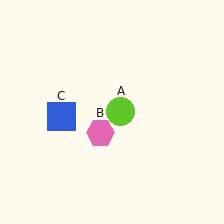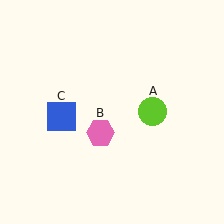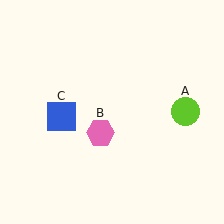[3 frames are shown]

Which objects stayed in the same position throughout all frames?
Pink hexagon (object B) and blue square (object C) remained stationary.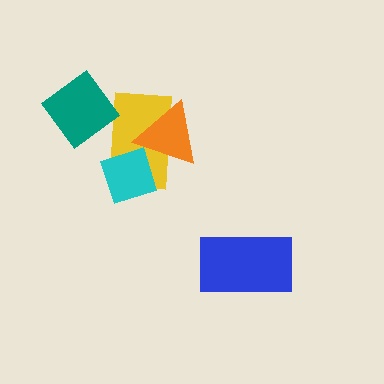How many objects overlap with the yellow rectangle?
2 objects overlap with the yellow rectangle.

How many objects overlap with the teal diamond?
0 objects overlap with the teal diamond.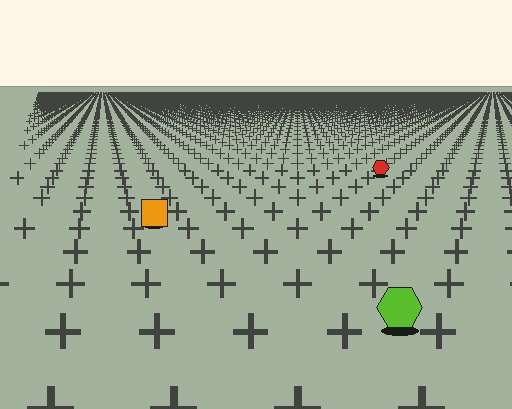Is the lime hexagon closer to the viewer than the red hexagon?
Yes. The lime hexagon is closer — you can tell from the texture gradient: the ground texture is coarser near it.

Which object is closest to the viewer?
The lime hexagon is closest. The texture marks near it are larger and more spread out.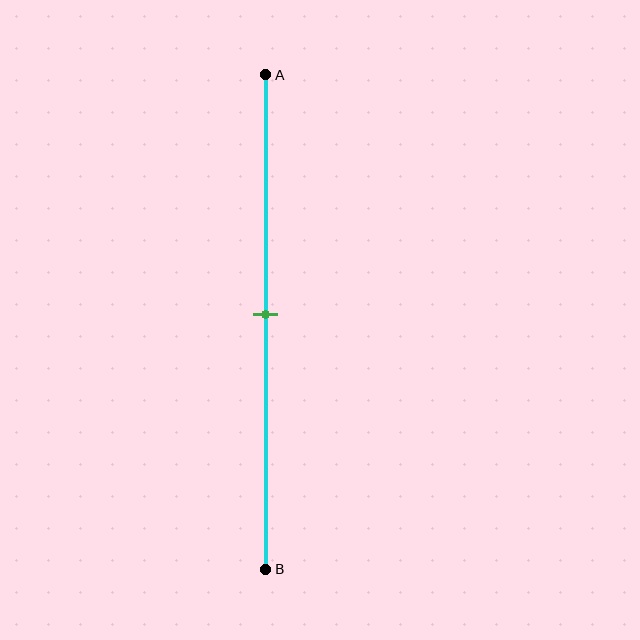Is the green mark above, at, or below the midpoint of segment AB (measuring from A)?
The green mark is approximately at the midpoint of segment AB.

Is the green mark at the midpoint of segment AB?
Yes, the mark is approximately at the midpoint.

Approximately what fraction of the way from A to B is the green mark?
The green mark is approximately 50% of the way from A to B.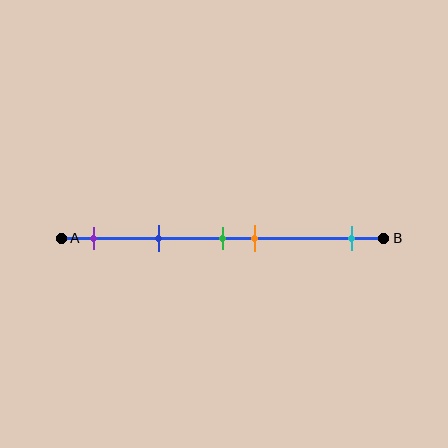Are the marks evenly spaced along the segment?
No, the marks are not evenly spaced.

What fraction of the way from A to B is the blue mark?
The blue mark is approximately 30% (0.3) of the way from A to B.